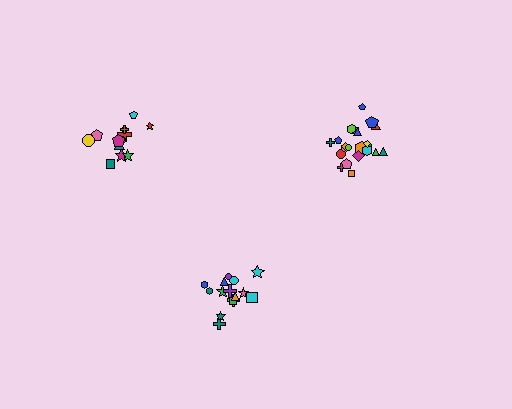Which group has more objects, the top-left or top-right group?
The top-right group.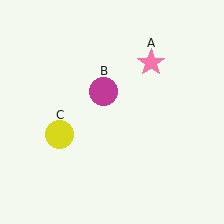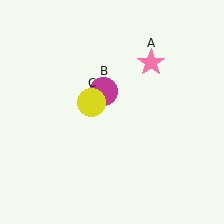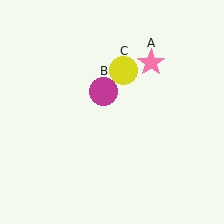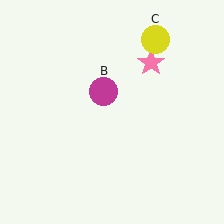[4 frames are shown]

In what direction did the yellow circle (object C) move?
The yellow circle (object C) moved up and to the right.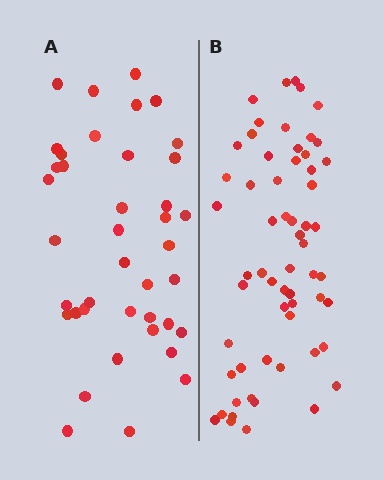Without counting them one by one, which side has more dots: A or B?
Region B (the right region) has more dots.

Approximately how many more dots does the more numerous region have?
Region B has approximately 20 more dots than region A.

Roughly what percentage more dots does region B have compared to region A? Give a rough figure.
About 50% more.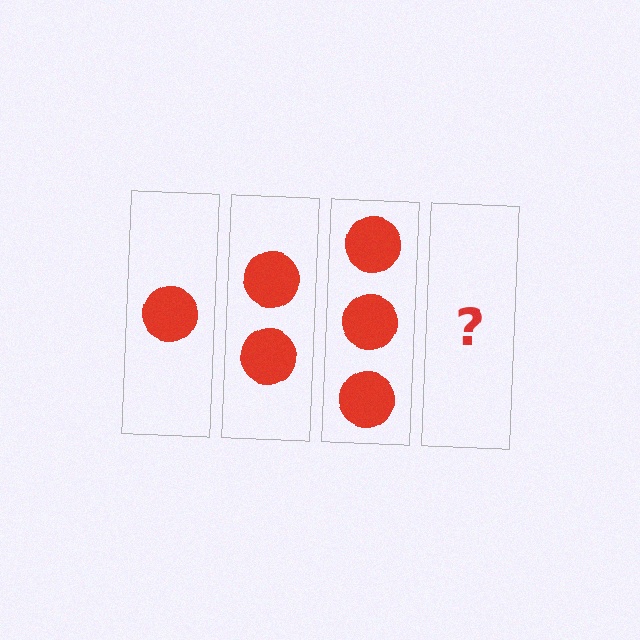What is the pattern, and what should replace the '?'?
The pattern is that each step adds one more circle. The '?' should be 4 circles.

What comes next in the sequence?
The next element should be 4 circles.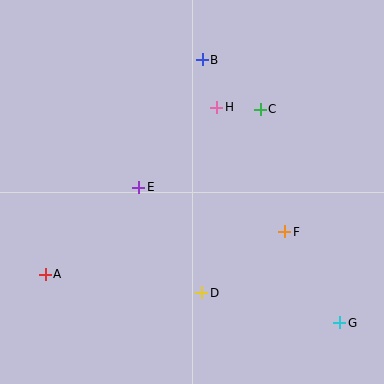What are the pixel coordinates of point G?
Point G is at (340, 323).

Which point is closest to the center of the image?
Point E at (139, 187) is closest to the center.